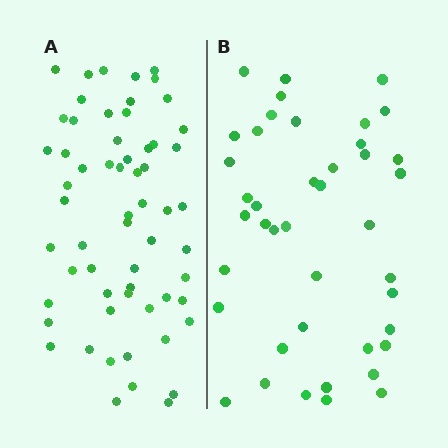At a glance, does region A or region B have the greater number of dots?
Region A (the left region) has more dots.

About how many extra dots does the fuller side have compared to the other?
Region A has approximately 20 more dots than region B.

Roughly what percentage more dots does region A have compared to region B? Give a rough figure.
About 45% more.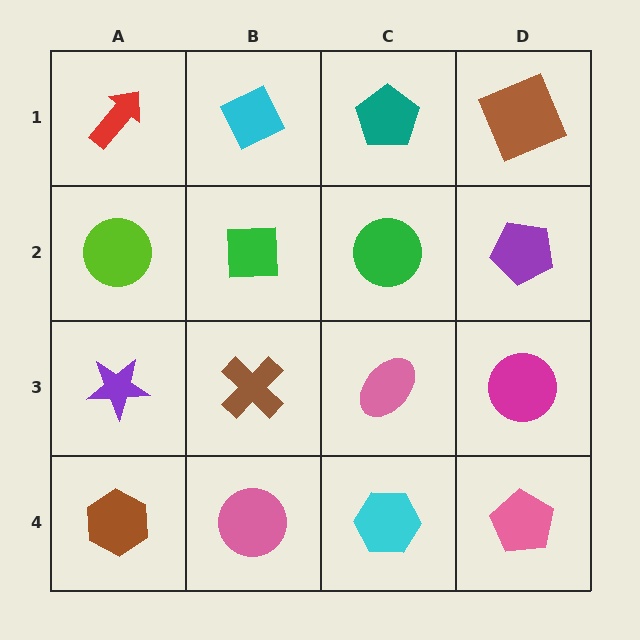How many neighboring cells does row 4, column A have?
2.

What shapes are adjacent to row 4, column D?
A magenta circle (row 3, column D), a cyan hexagon (row 4, column C).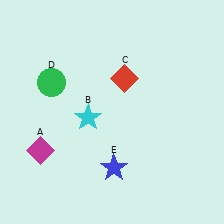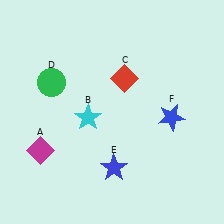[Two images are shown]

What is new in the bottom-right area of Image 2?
A blue star (F) was added in the bottom-right area of Image 2.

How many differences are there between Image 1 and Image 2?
There is 1 difference between the two images.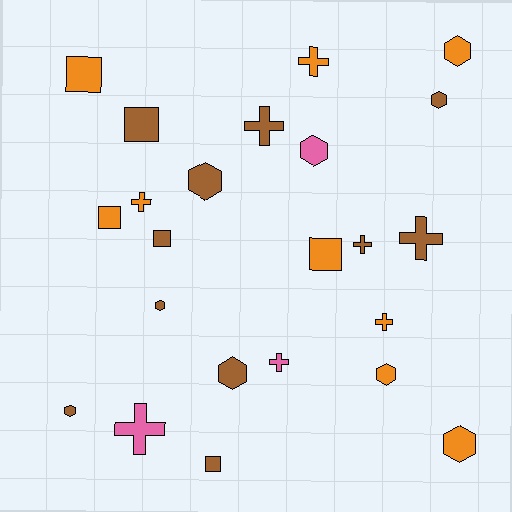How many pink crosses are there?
There are 2 pink crosses.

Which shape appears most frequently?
Hexagon, with 9 objects.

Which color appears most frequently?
Brown, with 11 objects.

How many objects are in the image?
There are 23 objects.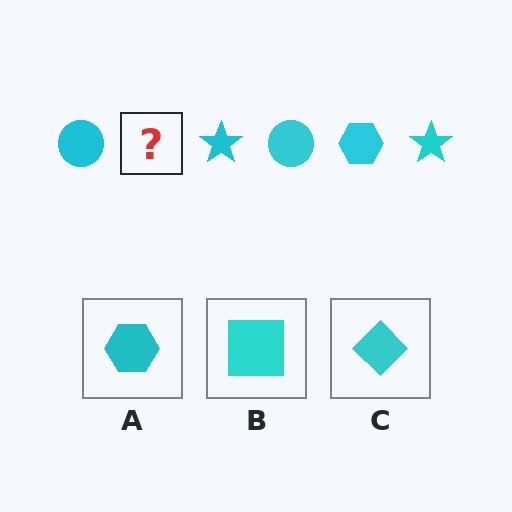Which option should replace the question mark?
Option A.